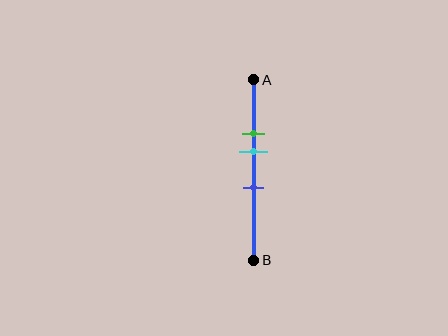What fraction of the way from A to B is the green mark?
The green mark is approximately 30% (0.3) of the way from A to B.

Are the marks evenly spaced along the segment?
Yes, the marks are approximately evenly spaced.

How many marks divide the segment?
There are 3 marks dividing the segment.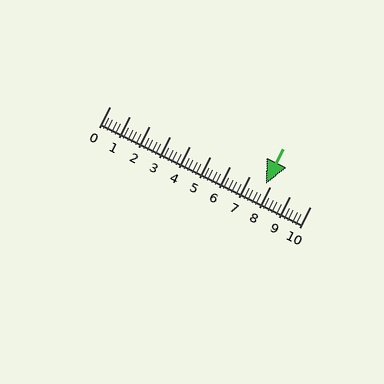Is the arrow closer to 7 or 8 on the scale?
The arrow is closer to 8.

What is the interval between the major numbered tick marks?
The major tick marks are spaced 1 units apart.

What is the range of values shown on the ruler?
The ruler shows values from 0 to 10.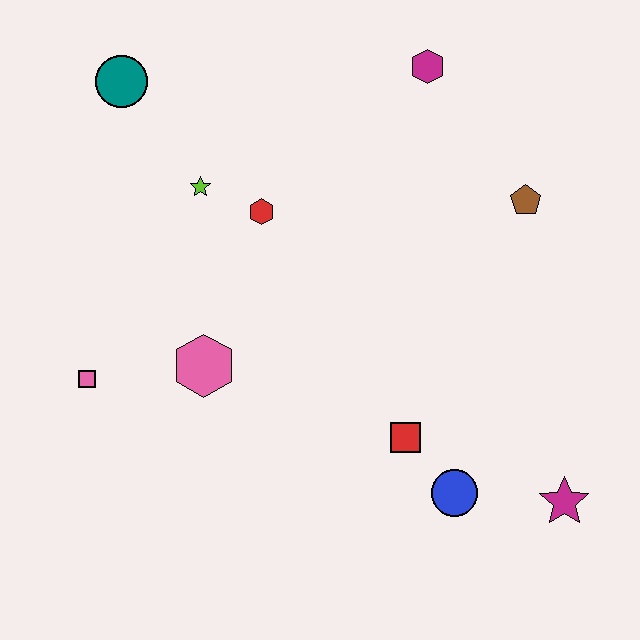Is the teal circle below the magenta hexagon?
Yes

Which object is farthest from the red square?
The teal circle is farthest from the red square.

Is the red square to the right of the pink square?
Yes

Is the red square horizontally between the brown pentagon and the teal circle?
Yes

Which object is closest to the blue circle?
The red square is closest to the blue circle.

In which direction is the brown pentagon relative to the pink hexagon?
The brown pentagon is to the right of the pink hexagon.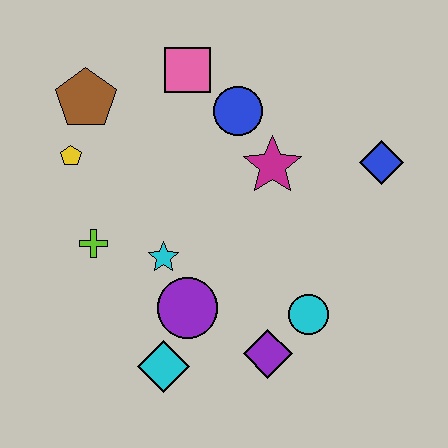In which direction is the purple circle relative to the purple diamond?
The purple circle is to the left of the purple diamond.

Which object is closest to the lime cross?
The cyan star is closest to the lime cross.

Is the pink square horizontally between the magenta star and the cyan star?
Yes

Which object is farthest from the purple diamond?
The brown pentagon is farthest from the purple diamond.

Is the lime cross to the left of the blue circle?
Yes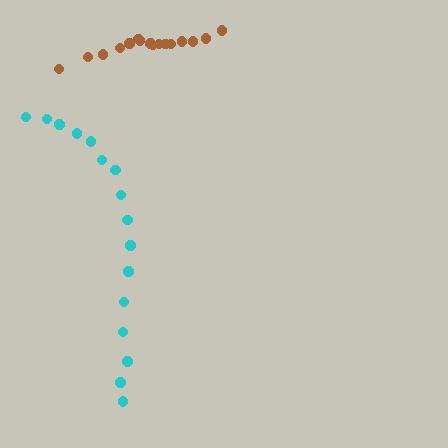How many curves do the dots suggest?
There are 2 distinct paths.